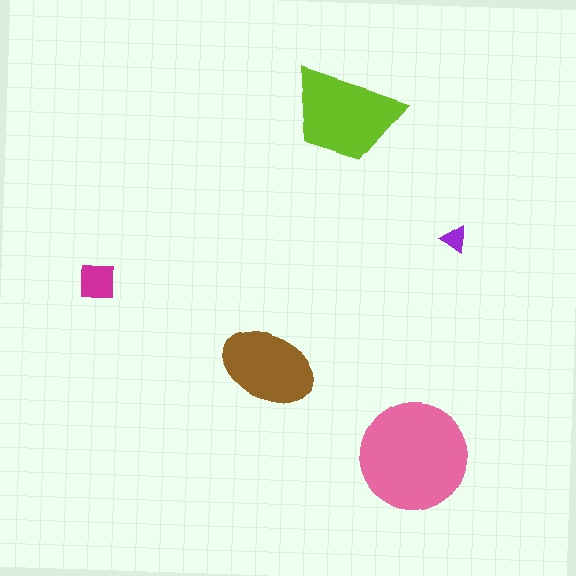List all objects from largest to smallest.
The pink circle, the lime trapezoid, the brown ellipse, the magenta square, the purple triangle.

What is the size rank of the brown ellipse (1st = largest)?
3rd.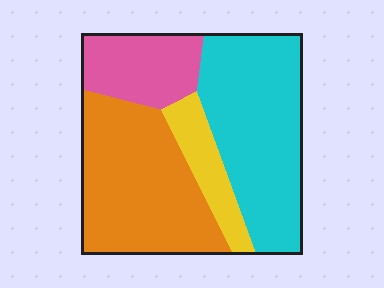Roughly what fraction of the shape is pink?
Pink covers 16% of the shape.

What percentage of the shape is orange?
Orange covers about 35% of the shape.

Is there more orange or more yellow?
Orange.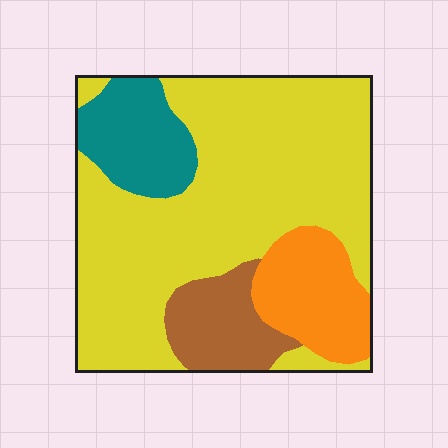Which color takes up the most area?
Yellow, at roughly 65%.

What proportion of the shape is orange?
Orange takes up about one eighth (1/8) of the shape.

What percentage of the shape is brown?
Brown takes up about one tenth (1/10) of the shape.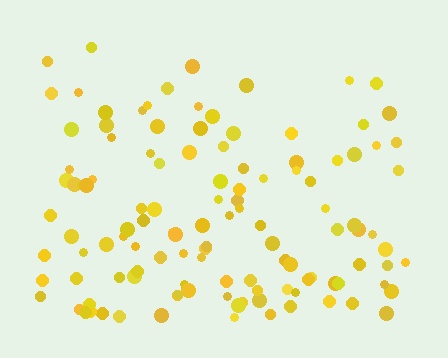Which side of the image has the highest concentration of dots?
The bottom.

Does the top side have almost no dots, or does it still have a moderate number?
Still a moderate number, just noticeably fewer than the bottom.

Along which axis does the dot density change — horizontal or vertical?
Vertical.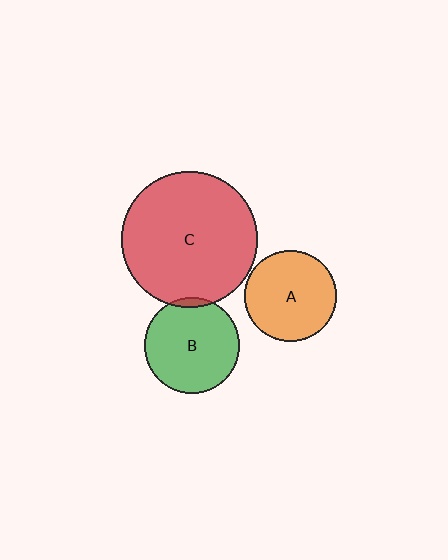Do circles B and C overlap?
Yes.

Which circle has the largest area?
Circle C (red).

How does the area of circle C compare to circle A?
Approximately 2.2 times.